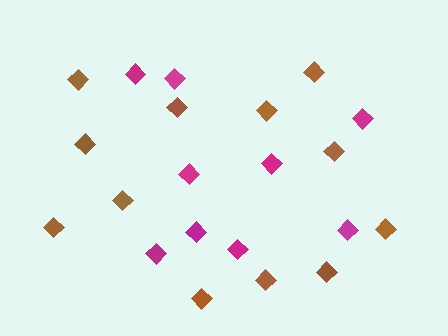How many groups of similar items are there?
There are 2 groups: one group of magenta diamonds (9) and one group of brown diamonds (12).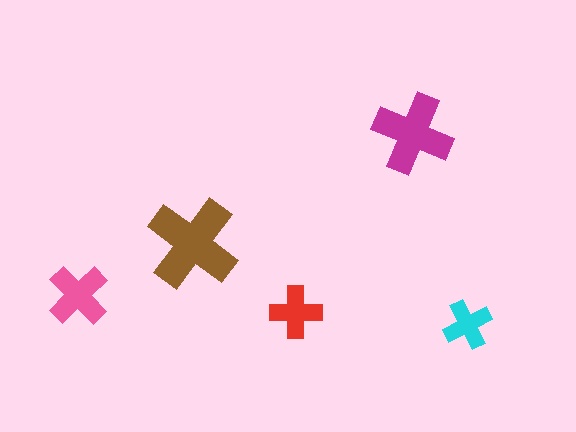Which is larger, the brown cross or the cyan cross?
The brown one.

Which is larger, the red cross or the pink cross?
The pink one.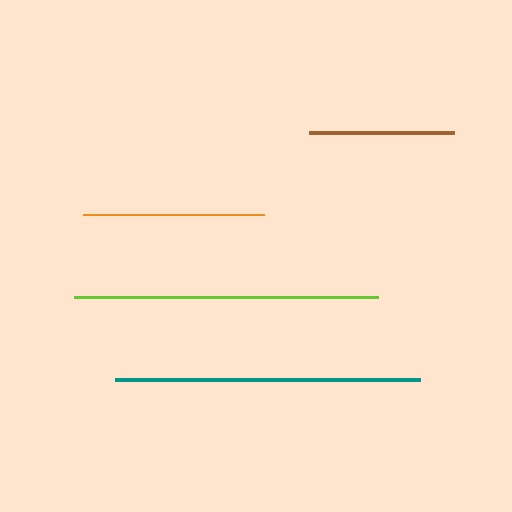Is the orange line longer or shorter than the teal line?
The teal line is longer than the orange line.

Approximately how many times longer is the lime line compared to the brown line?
The lime line is approximately 2.1 times the length of the brown line.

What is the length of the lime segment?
The lime segment is approximately 303 pixels long.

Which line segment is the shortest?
The brown line is the shortest at approximately 144 pixels.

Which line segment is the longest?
The teal line is the longest at approximately 305 pixels.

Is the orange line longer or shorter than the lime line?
The lime line is longer than the orange line.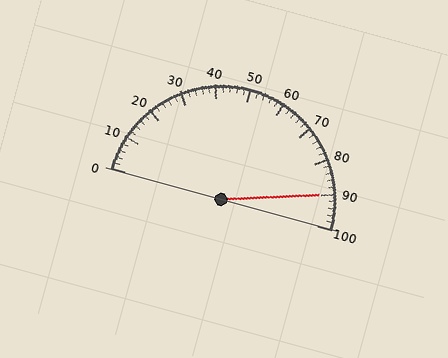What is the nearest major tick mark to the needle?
The nearest major tick mark is 90.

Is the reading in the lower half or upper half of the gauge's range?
The reading is in the upper half of the range (0 to 100).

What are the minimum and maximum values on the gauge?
The gauge ranges from 0 to 100.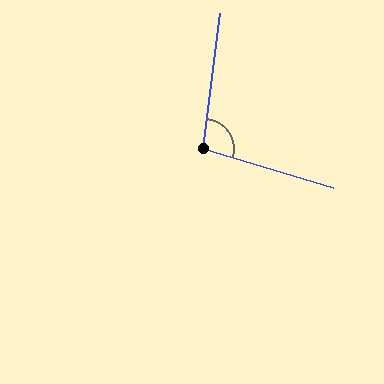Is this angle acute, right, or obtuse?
It is obtuse.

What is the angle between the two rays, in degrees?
Approximately 100 degrees.